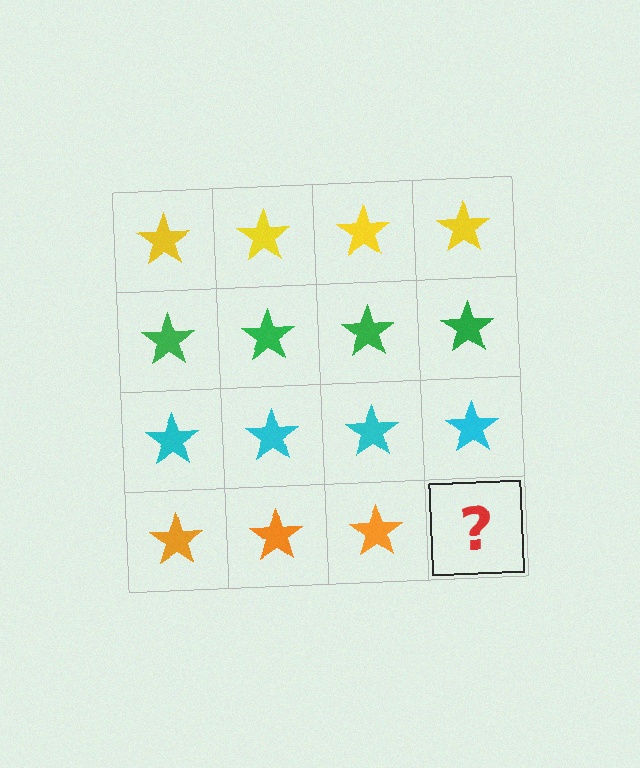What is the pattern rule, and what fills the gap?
The rule is that each row has a consistent color. The gap should be filled with an orange star.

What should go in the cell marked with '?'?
The missing cell should contain an orange star.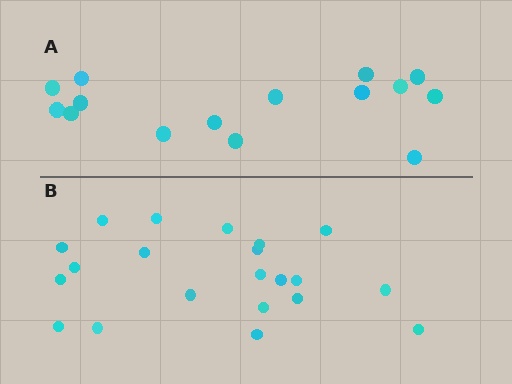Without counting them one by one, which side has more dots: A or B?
Region B (the bottom region) has more dots.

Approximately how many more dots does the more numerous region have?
Region B has about 6 more dots than region A.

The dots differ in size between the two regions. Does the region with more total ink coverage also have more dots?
No. Region A has more total ink coverage because its dots are larger, but region B actually contains more individual dots. Total area can be misleading — the number of items is what matters here.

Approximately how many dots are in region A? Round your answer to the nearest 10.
About 20 dots. (The exact count is 15, which rounds to 20.)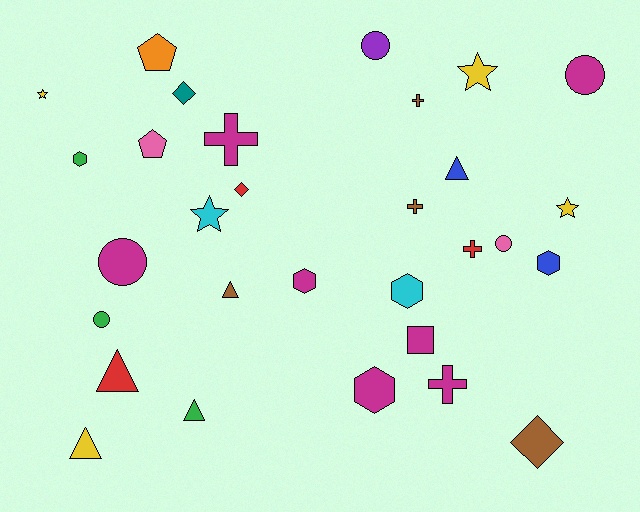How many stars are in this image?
There are 4 stars.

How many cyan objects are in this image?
There are 2 cyan objects.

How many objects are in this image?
There are 30 objects.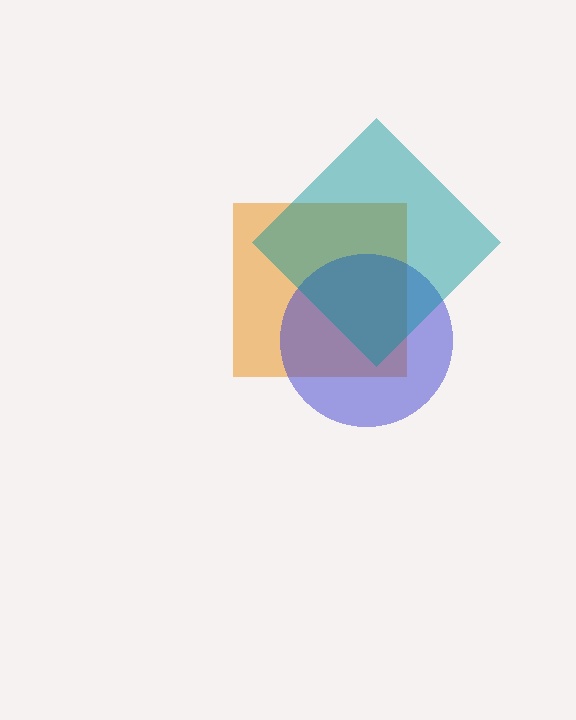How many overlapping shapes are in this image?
There are 3 overlapping shapes in the image.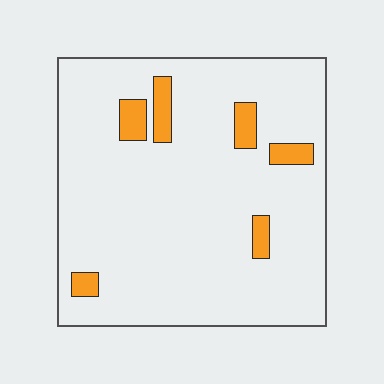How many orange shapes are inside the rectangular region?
6.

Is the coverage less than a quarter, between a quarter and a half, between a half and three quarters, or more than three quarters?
Less than a quarter.